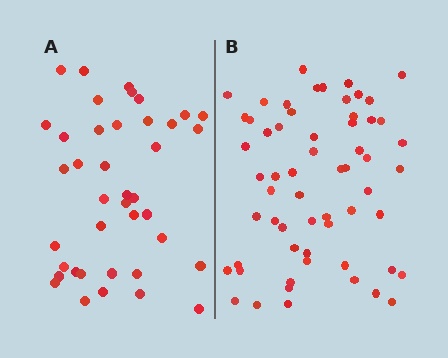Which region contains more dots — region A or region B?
Region B (the right region) has more dots.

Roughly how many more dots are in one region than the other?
Region B has approximately 20 more dots than region A.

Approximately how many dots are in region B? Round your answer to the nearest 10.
About 60 dots.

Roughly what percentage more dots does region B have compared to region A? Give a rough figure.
About 50% more.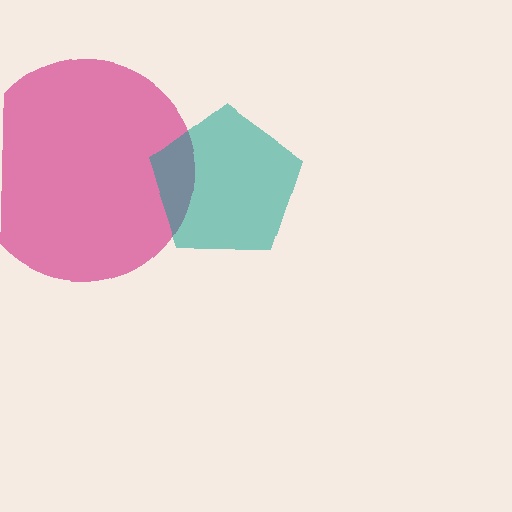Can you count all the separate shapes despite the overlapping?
Yes, there are 2 separate shapes.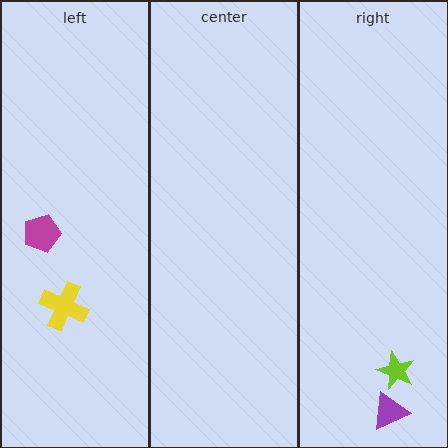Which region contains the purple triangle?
The right region.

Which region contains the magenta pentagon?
The left region.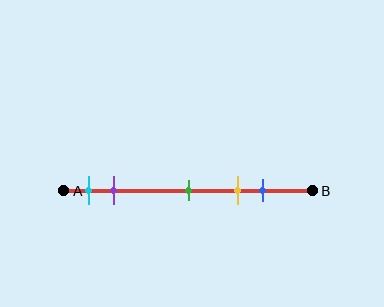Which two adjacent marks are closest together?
The cyan and purple marks are the closest adjacent pair.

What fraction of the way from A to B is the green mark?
The green mark is approximately 50% (0.5) of the way from A to B.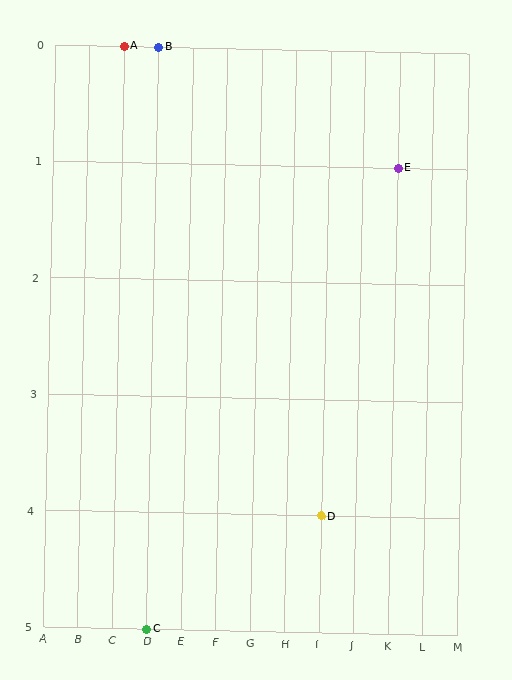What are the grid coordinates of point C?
Point C is at grid coordinates (D, 5).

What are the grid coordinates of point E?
Point E is at grid coordinates (K, 1).